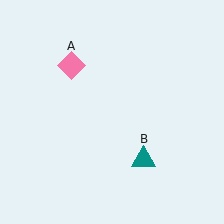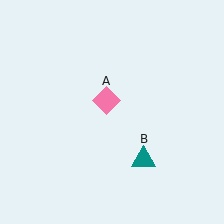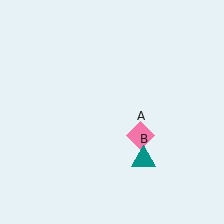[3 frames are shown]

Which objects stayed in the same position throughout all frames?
Teal triangle (object B) remained stationary.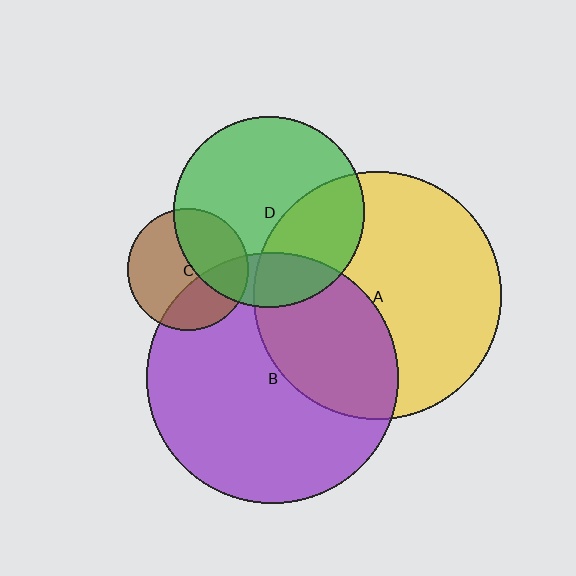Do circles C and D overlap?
Yes.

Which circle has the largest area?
Circle B (purple).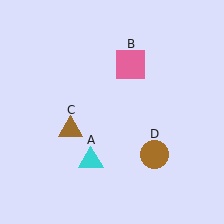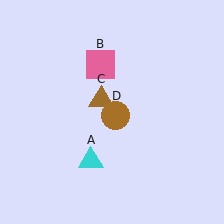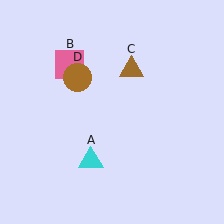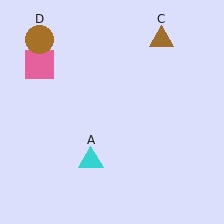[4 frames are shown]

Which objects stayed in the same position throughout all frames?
Cyan triangle (object A) remained stationary.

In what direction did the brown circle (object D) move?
The brown circle (object D) moved up and to the left.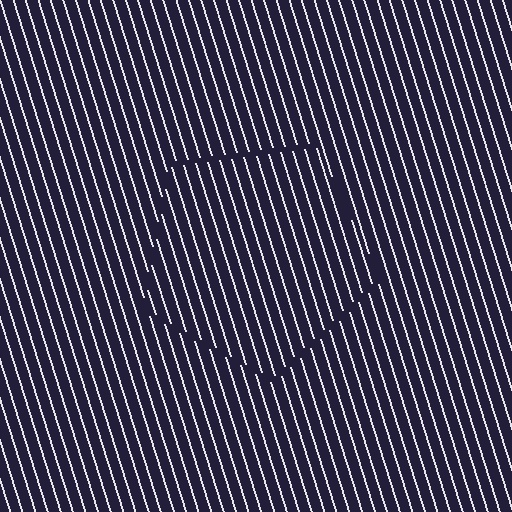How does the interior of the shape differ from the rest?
The interior of the shape contains the same grating, shifted by half a period — the contour is defined by the phase discontinuity where line-ends from the inner and outer gratings abut.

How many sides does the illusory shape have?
5 sides — the line-ends trace a pentagon.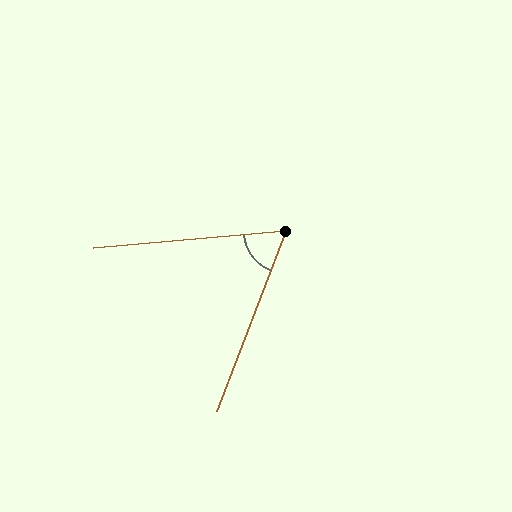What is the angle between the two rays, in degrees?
Approximately 64 degrees.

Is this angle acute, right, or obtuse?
It is acute.